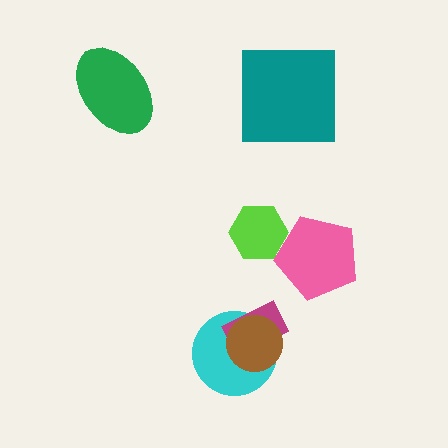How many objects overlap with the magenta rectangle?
2 objects overlap with the magenta rectangle.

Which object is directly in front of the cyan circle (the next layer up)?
The magenta rectangle is directly in front of the cyan circle.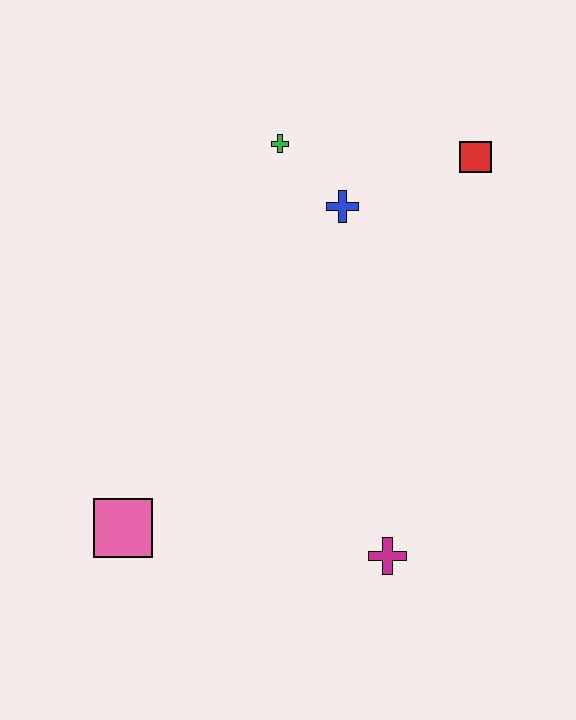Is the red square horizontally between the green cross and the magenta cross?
No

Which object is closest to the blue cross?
The green cross is closest to the blue cross.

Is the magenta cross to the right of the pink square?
Yes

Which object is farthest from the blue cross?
The pink square is farthest from the blue cross.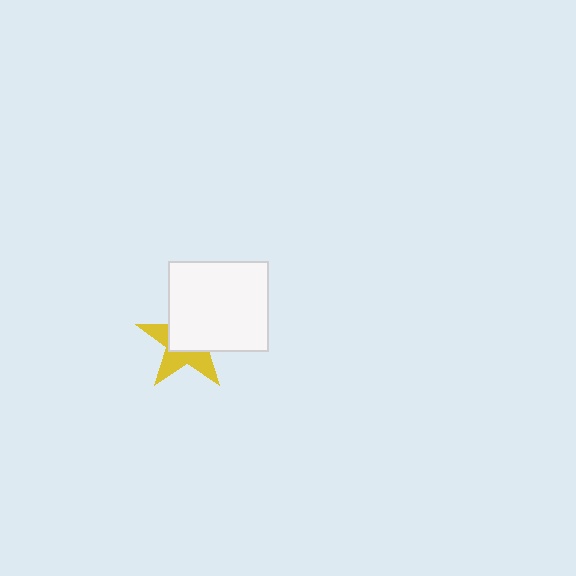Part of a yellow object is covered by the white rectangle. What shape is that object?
It is a star.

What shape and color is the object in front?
The object in front is a white rectangle.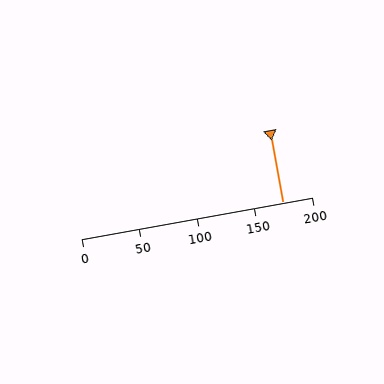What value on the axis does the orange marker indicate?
The marker indicates approximately 175.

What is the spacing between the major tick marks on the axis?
The major ticks are spaced 50 apart.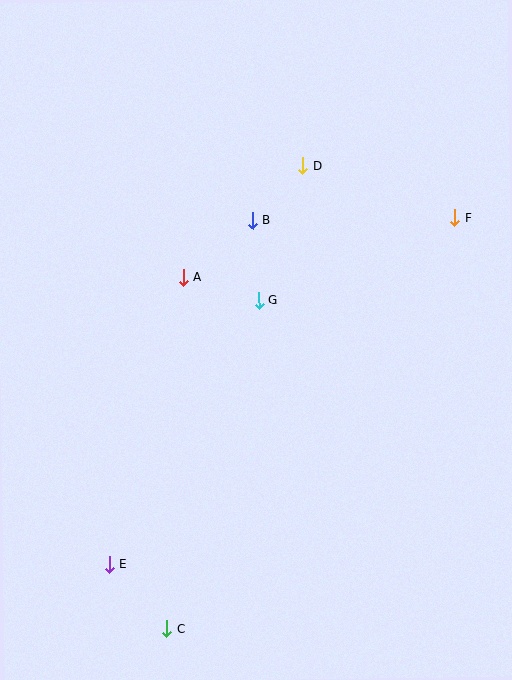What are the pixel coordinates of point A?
Point A is at (183, 277).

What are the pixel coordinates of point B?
Point B is at (253, 220).